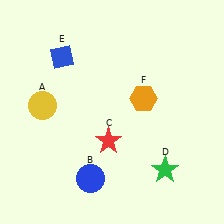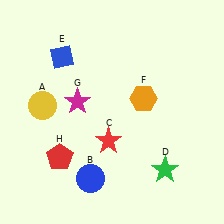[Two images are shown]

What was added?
A magenta star (G), a red pentagon (H) were added in Image 2.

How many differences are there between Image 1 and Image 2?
There are 2 differences between the two images.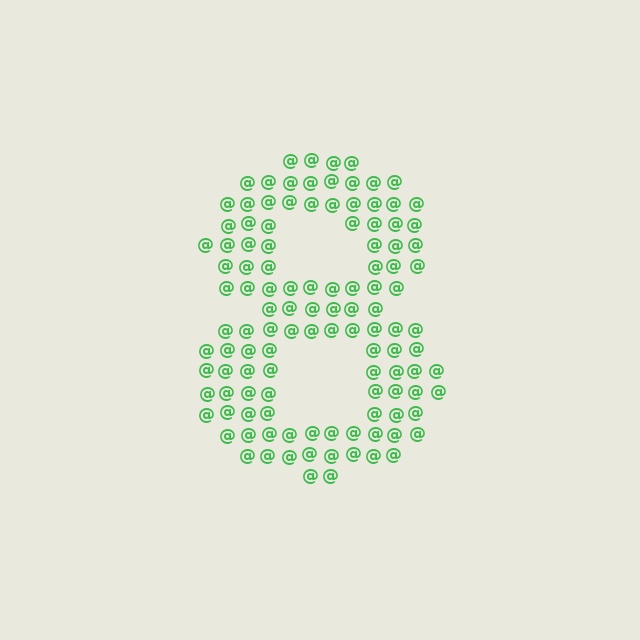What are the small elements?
The small elements are at signs.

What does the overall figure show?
The overall figure shows the digit 8.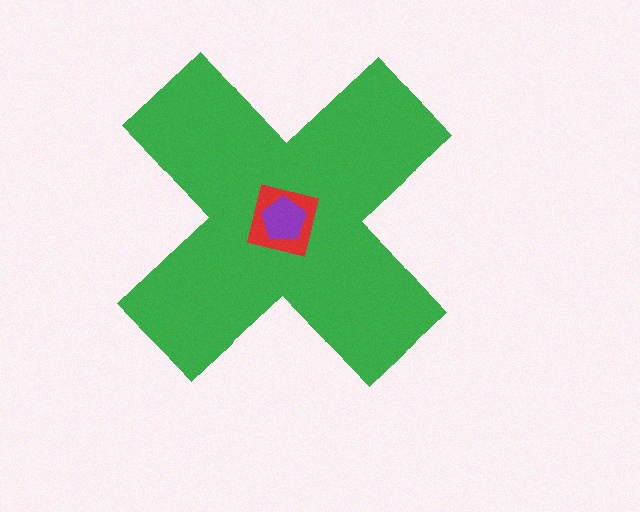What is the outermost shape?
The green cross.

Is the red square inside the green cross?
Yes.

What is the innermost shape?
The purple pentagon.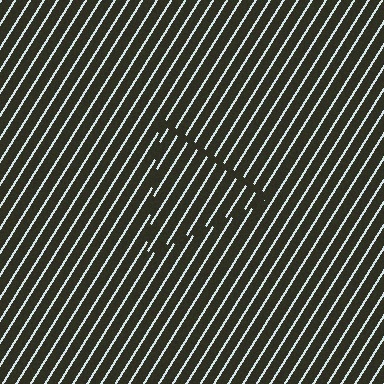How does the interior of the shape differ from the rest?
The interior of the shape contains the same grating, shifted by half a period — the contour is defined by the phase discontinuity where line-ends from the inner and outer gratings abut.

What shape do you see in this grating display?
An illusory triangle. The interior of the shape contains the same grating, shifted by half a period — the contour is defined by the phase discontinuity where line-ends from the inner and outer gratings abut.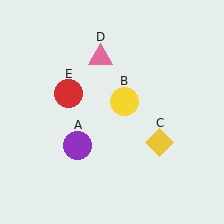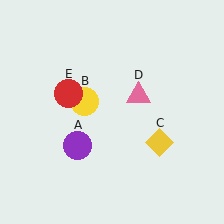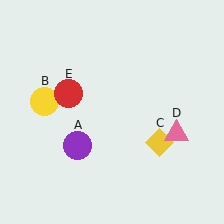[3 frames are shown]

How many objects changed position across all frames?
2 objects changed position: yellow circle (object B), pink triangle (object D).